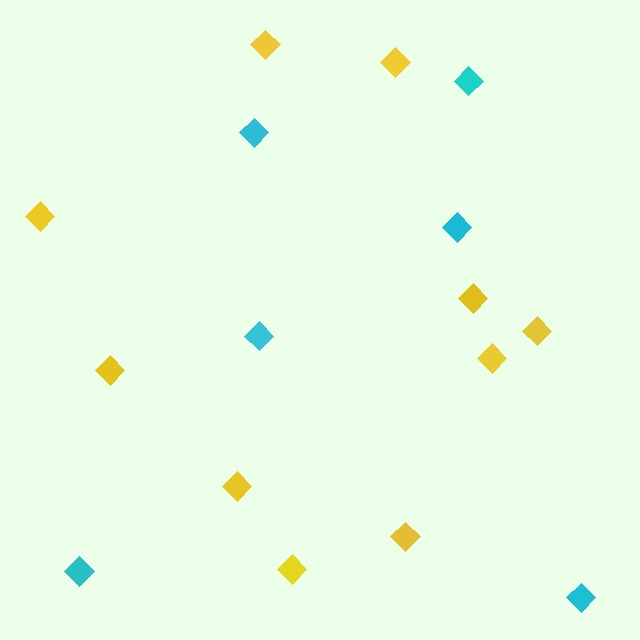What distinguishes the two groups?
There are 2 groups: one group of yellow diamonds (10) and one group of cyan diamonds (6).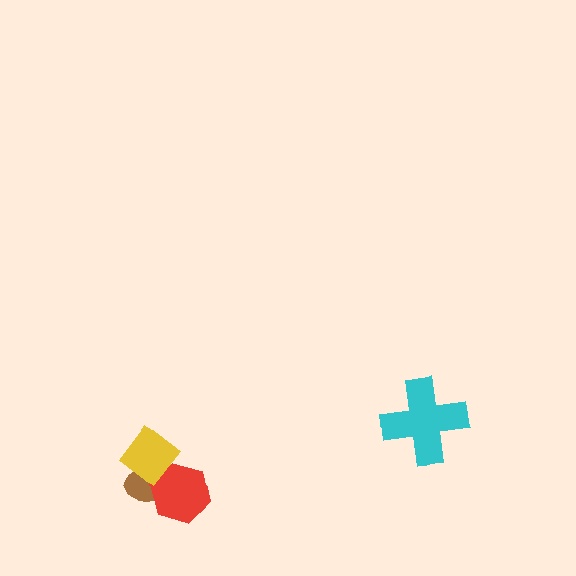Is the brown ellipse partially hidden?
Yes, it is partially covered by another shape.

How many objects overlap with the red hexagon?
2 objects overlap with the red hexagon.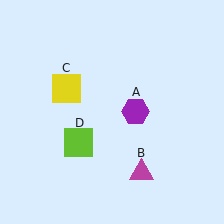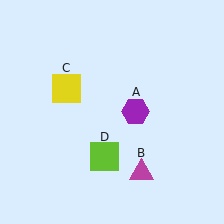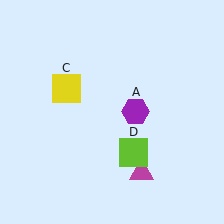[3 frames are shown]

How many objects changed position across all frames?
1 object changed position: lime square (object D).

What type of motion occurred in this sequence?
The lime square (object D) rotated counterclockwise around the center of the scene.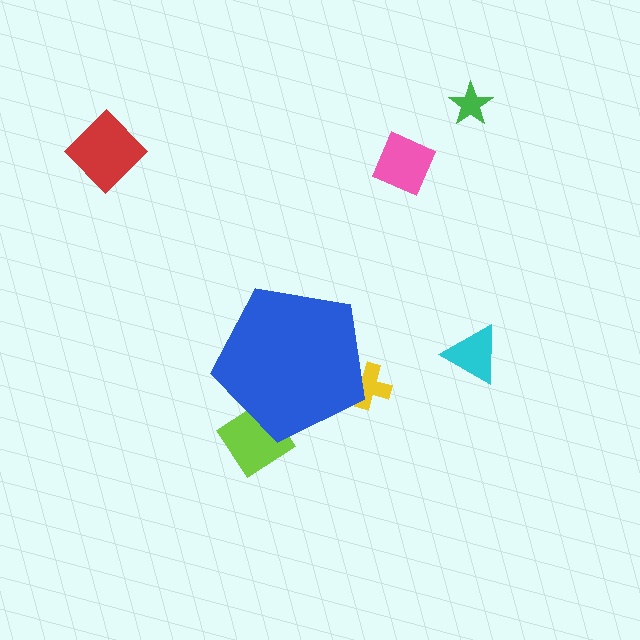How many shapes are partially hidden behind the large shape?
2 shapes are partially hidden.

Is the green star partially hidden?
No, the green star is fully visible.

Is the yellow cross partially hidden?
Yes, the yellow cross is partially hidden behind the blue pentagon.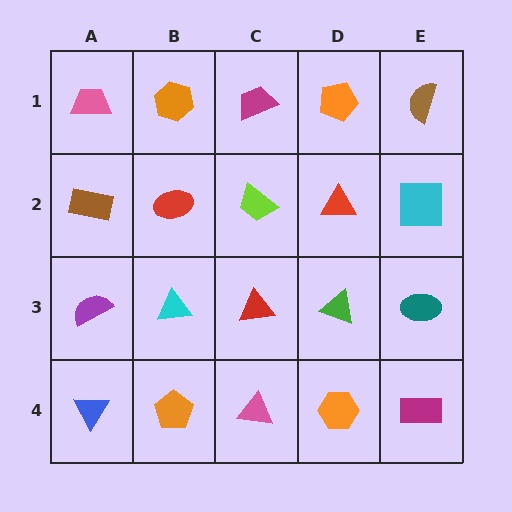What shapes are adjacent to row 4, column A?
A purple semicircle (row 3, column A), an orange pentagon (row 4, column B).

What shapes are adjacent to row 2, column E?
A brown semicircle (row 1, column E), a teal ellipse (row 3, column E), a red triangle (row 2, column D).